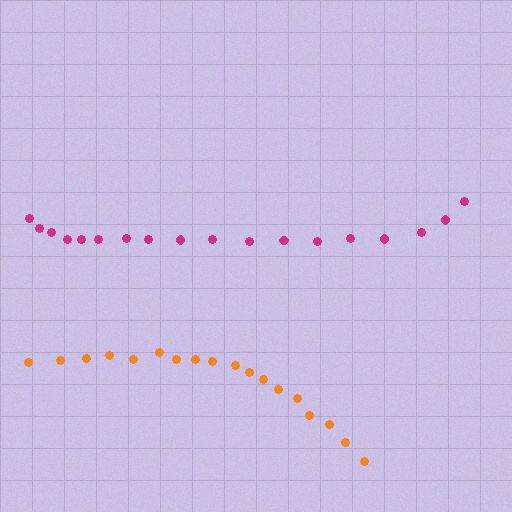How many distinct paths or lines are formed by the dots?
There are 2 distinct paths.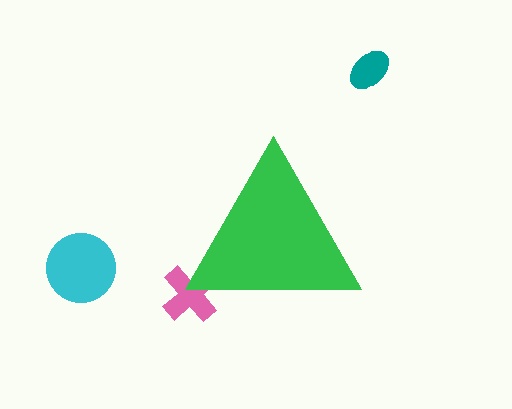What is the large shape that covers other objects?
A green triangle.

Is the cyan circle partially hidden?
No, the cyan circle is fully visible.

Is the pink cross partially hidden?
Yes, the pink cross is partially hidden behind the green triangle.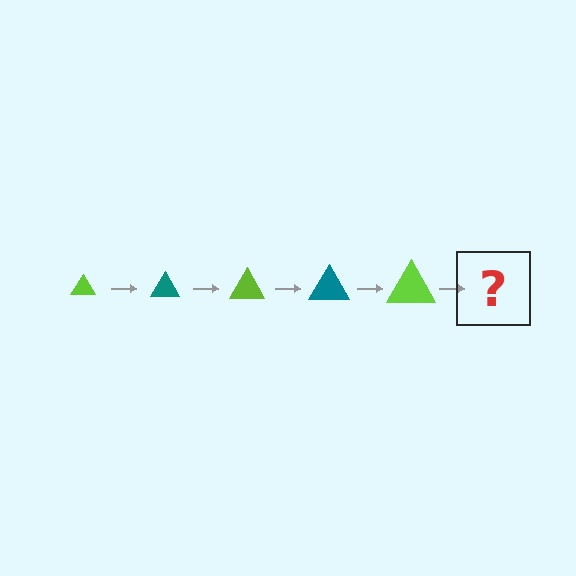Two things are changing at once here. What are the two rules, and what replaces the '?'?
The two rules are that the triangle grows larger each step and the color cycles through lime and teal. The '?' should be a teal triangle, larger than the previous one.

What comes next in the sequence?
The next element should be a teal triangle, larger than the previous one.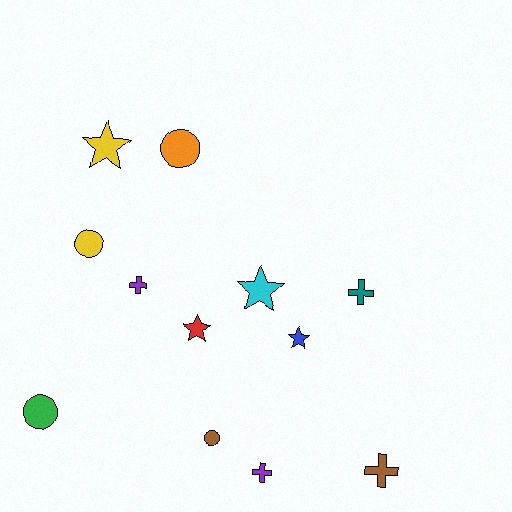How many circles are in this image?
There are 4 circles.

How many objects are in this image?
There are 12 objects.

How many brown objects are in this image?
There are 2 brown objects.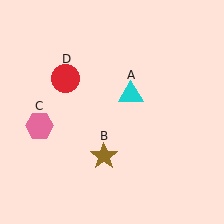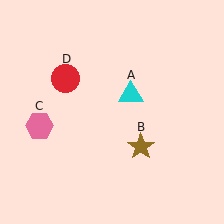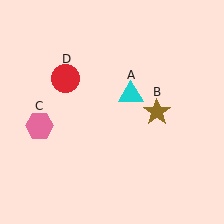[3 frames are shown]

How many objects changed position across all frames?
1 object changed position: brown star (object B).